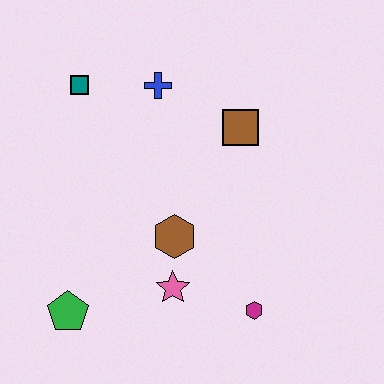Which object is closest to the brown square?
The blue cross is closest to the brown square.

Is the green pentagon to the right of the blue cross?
No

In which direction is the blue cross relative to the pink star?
The blue cross is above the pink star.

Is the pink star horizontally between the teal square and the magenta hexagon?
Yes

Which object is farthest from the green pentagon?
The brown square is farthest from the green pentagon.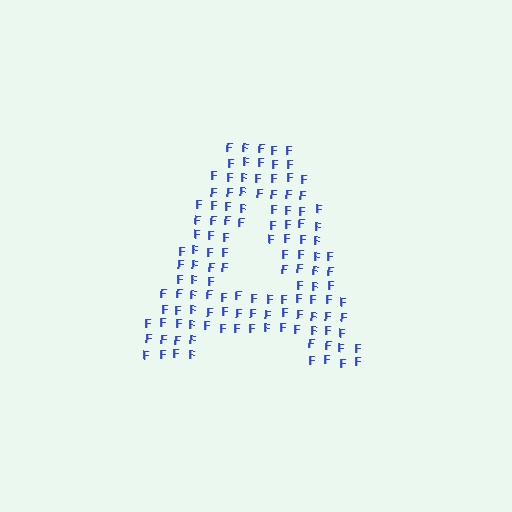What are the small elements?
The small elements are letter F's.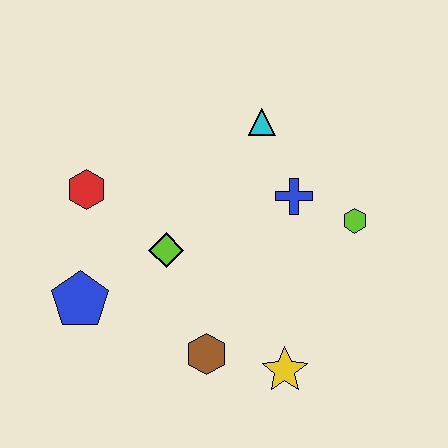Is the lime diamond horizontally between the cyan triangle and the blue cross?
No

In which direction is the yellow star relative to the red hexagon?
The yellow star is to the right of the red hexagon.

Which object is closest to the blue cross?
The lime hexagon is closest to the blue cross.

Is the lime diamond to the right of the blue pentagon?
Yes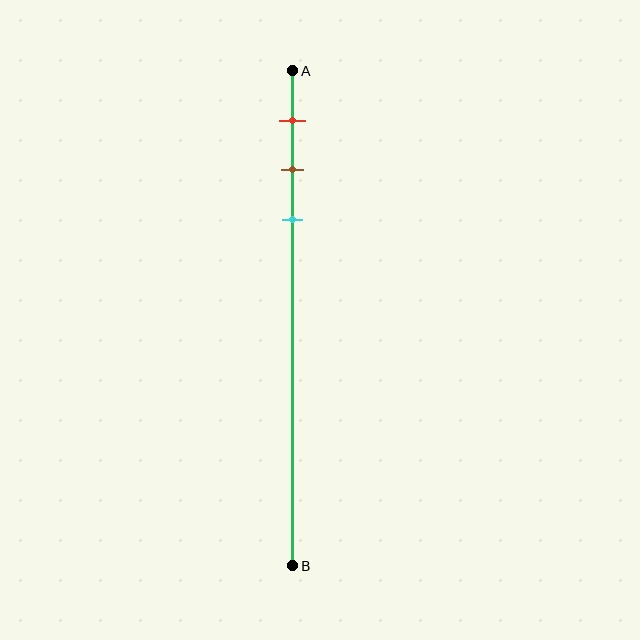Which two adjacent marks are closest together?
The brown and cyan marks are the closest adjacent pair.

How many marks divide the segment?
There are 3 marks dividing the segment.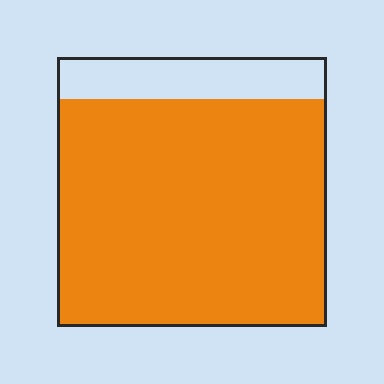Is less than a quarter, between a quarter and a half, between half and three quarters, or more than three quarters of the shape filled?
More than three quarters.